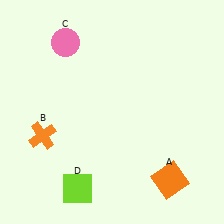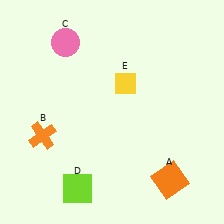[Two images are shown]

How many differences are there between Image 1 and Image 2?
There is 1 difference between the two images.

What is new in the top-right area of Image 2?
A yellow diamond (E) was added in the top-right area of Image 2.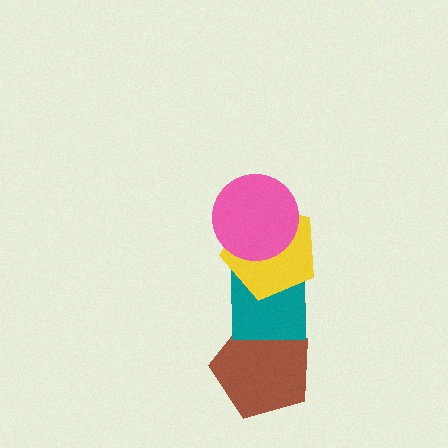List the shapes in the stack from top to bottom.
From top to bottom: the pink circle, the yellow pentagon, the teal square, the brown pentagon.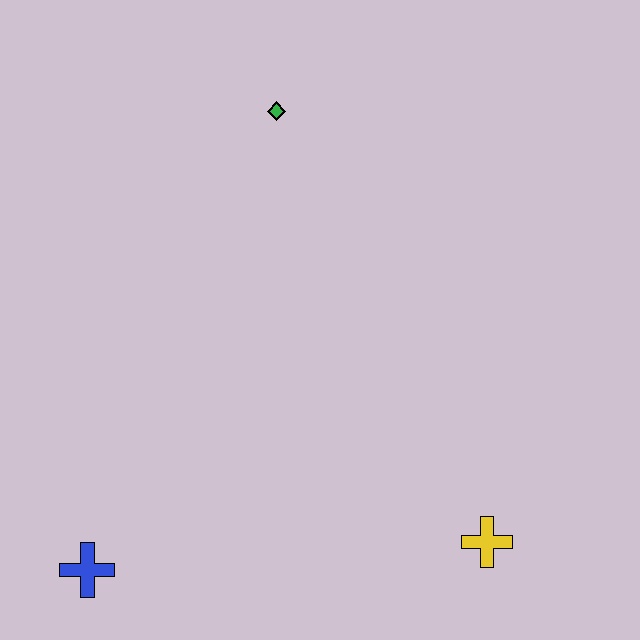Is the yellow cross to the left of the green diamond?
No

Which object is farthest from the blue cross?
The green diamond is farthest from the blue cross.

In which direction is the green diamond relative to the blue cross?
The green diamond is above the blue cross.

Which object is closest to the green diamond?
The yellow cross is closest to the green diamond.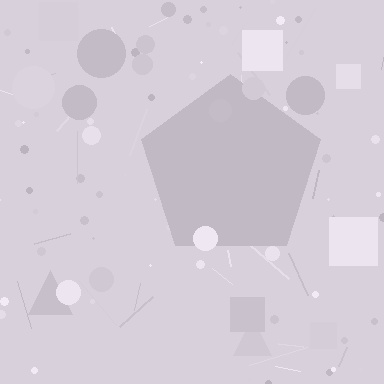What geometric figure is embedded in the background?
A pentagon is embedded in the background.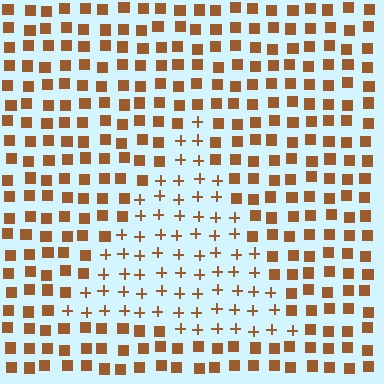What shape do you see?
I see a triangle.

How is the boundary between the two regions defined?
The boundary is defined by a change in element shape: plus signs inside vs. squares outside. All elements share the same color and spacing.